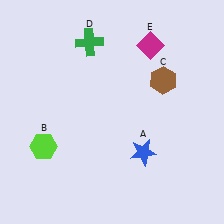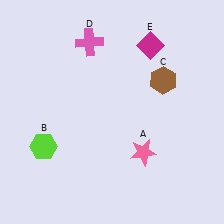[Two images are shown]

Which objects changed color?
A changed from blue to pink. D changed from green to pink.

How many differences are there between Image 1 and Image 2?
There are 2 differences between the two images.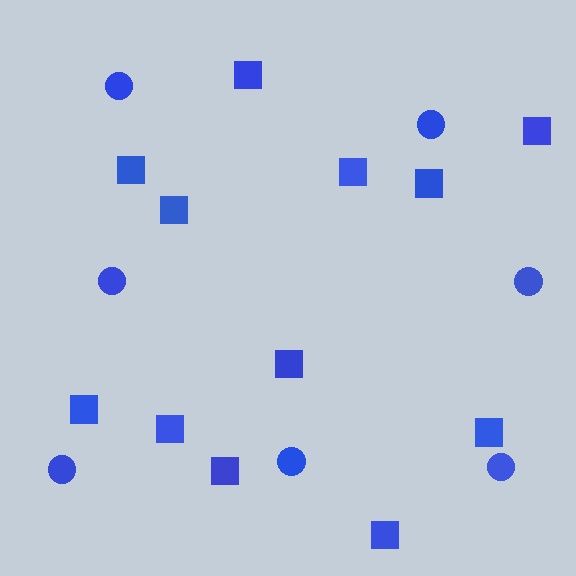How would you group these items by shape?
There are 2 groups: one group of squares (12) and one group of circles (7).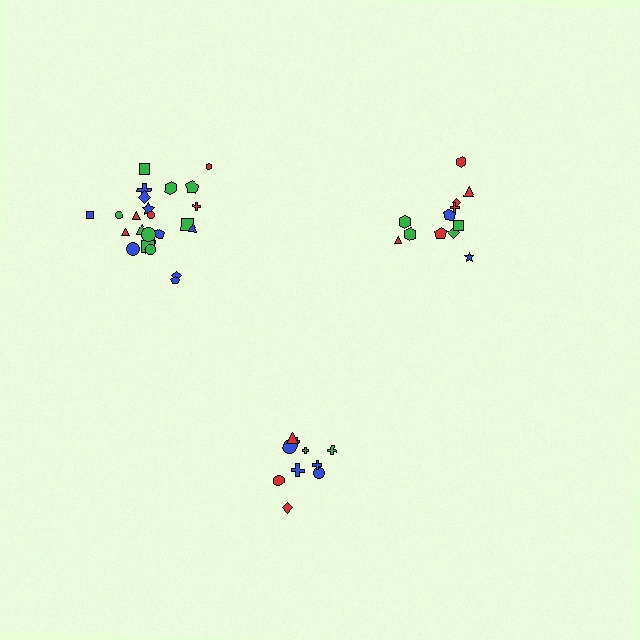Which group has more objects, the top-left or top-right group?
The top-left group.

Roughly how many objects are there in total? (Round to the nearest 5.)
Roughly 45 objects in total.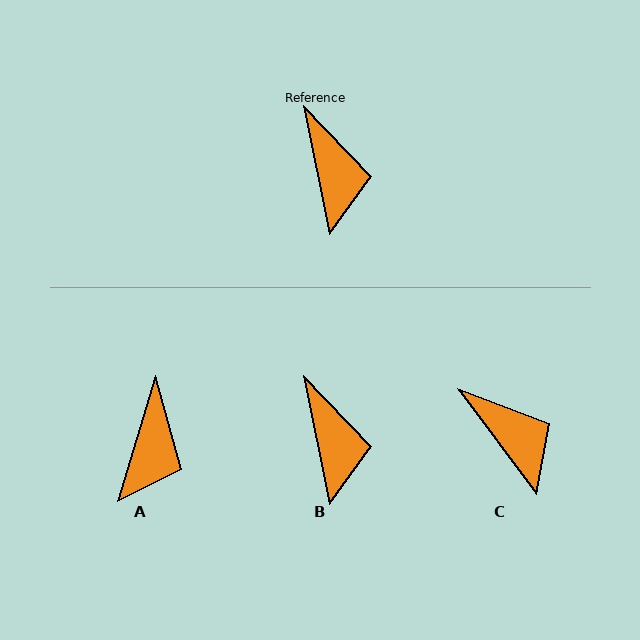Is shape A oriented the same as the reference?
No, it is off by about 28 degrees.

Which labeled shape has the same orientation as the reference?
B.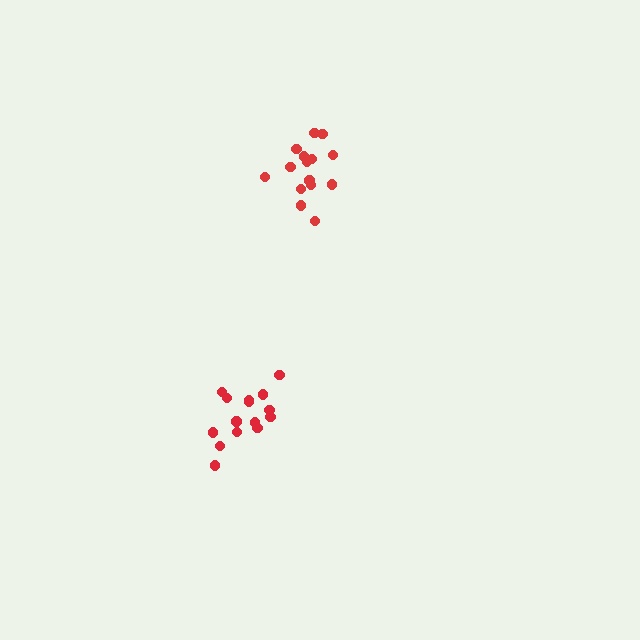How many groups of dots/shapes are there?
There are 2 groups.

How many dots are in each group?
Group 1: 15 dots, Group 2: 15 dots (30 total).